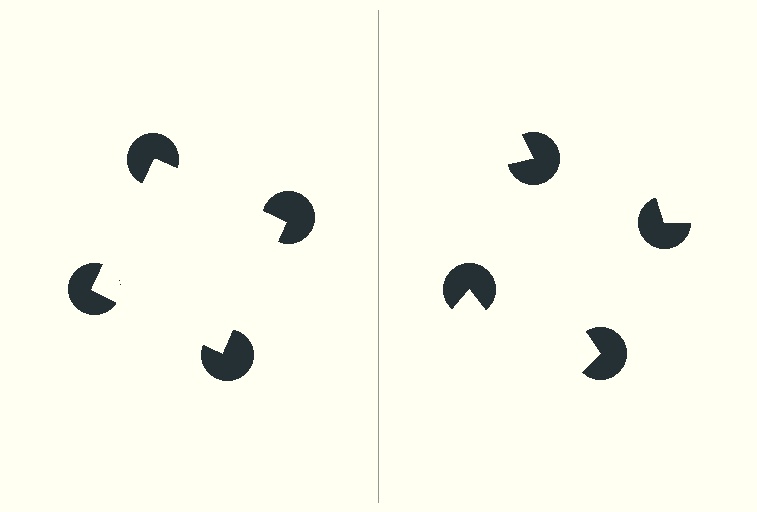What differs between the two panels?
The pac-man discs are positioned identically on both sides; only the wedge orientations differ. On the left they align to a square; on the right they are misaligned.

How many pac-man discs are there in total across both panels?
8 — 4 on each side.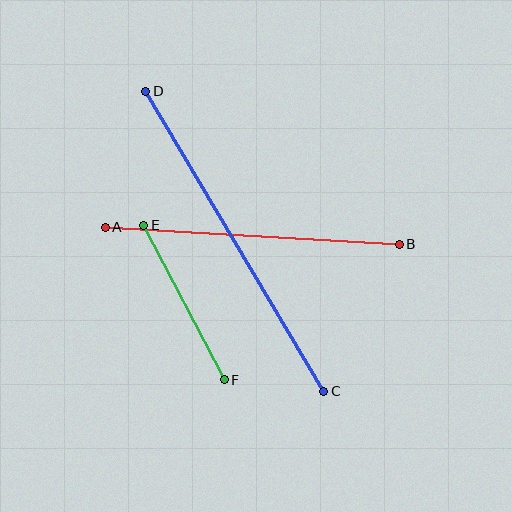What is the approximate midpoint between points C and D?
The midpoint is at approximately (235, 241) pixels.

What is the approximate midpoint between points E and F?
The midpoint is at approximately (184, 303) pixels.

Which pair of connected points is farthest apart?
Points C and D are farthest apart.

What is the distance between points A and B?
The distance is approximately 294 pixels.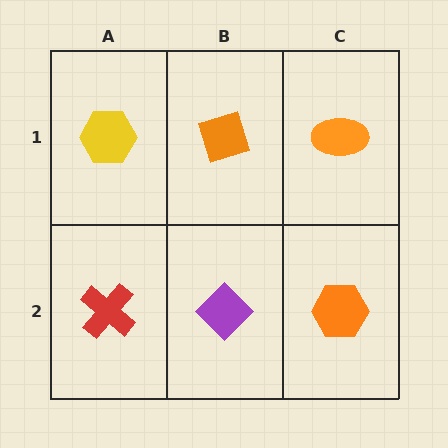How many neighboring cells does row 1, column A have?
2.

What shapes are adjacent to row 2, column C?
An orange ellipse (row 1, column C), a purple diamond (row 2, column B).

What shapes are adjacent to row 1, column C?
An orange hexagon (row 2, column C), an orange diamond (row 1, column B).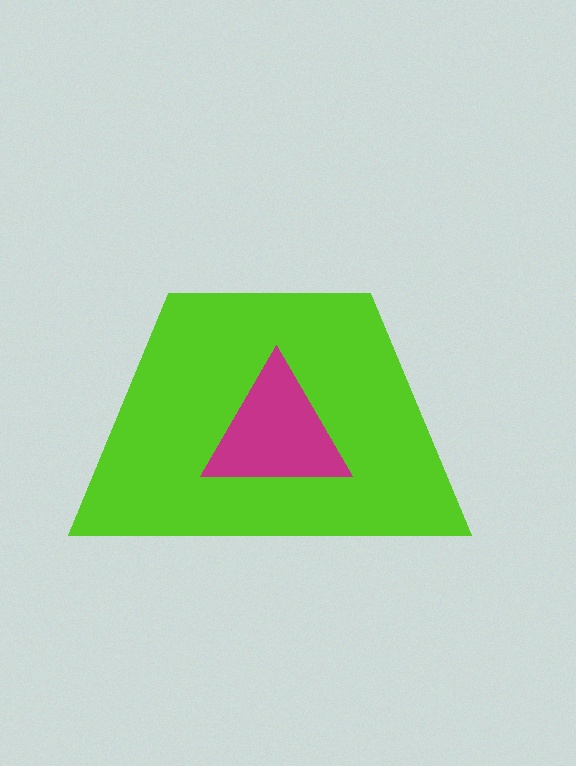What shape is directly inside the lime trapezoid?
The magenta triangle.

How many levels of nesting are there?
2.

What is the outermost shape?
The lime trapezoid.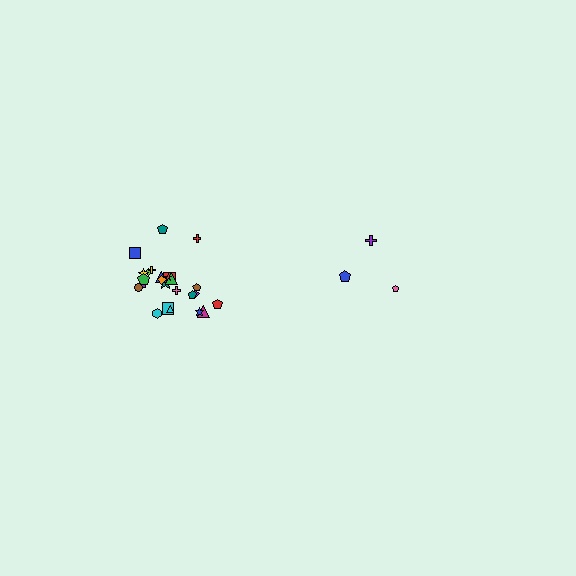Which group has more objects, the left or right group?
The left group.